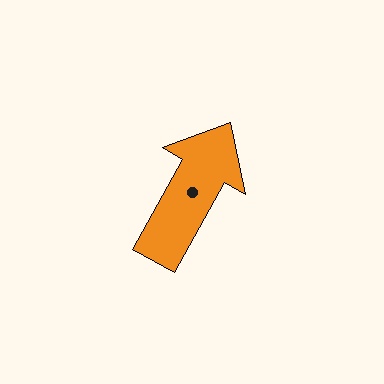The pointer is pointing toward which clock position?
Roughly 1 o'clock.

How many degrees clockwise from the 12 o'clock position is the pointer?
Approximately 29 degrees.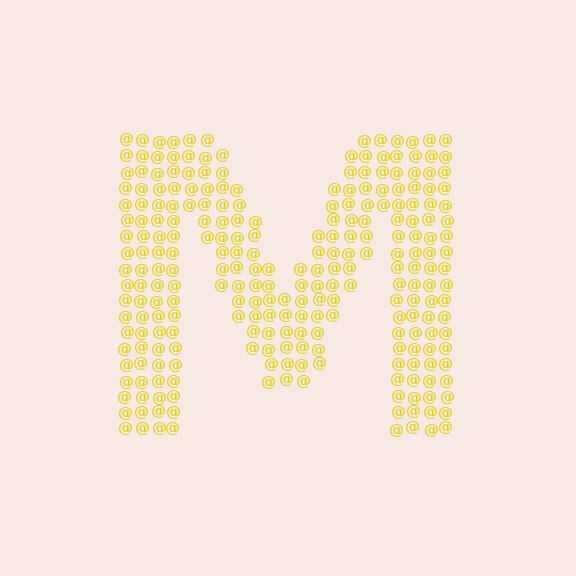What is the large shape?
The large shape is the letter M.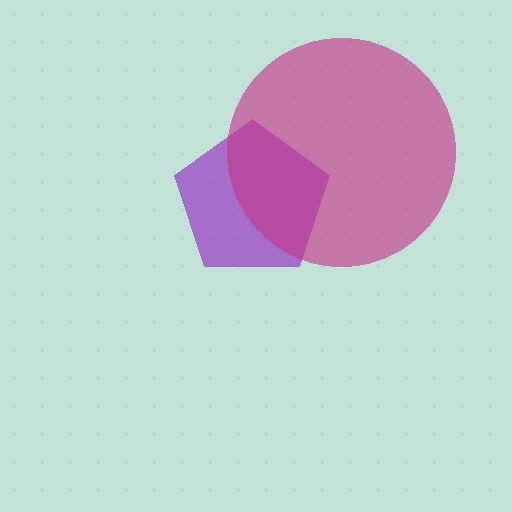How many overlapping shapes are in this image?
There are 2 overlapping shapes in the image.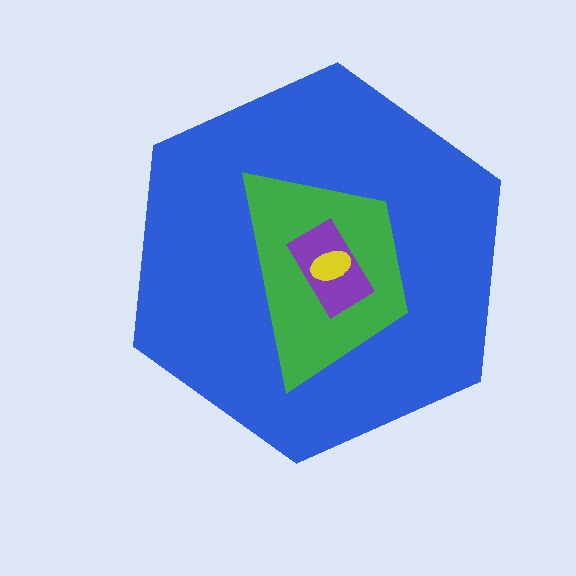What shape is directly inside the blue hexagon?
The green trapezoid.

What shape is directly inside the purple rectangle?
The yellow ellipse.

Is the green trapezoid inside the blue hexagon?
Yes.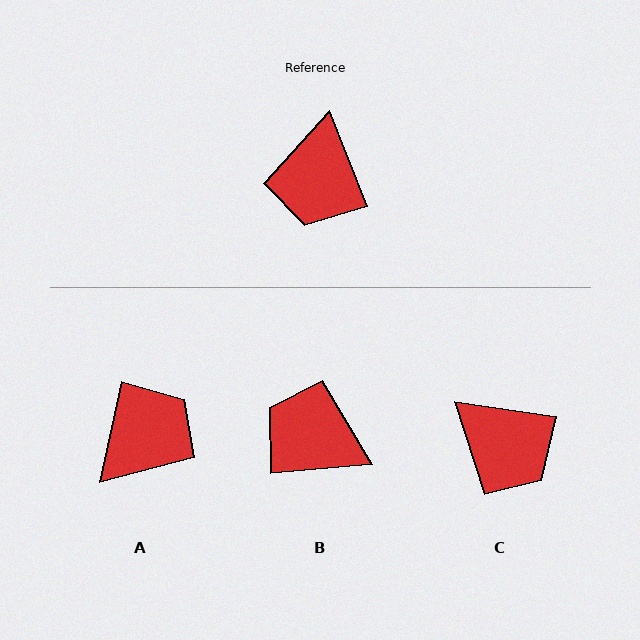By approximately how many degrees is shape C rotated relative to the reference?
Approximately 60 degrees counter-clockwise.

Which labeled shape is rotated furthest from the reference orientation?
A, about 147 degrees away.